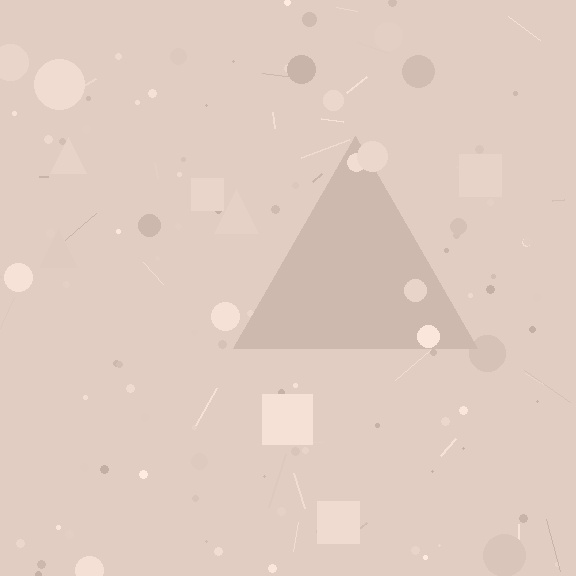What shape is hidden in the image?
A triangle is hidden in the image.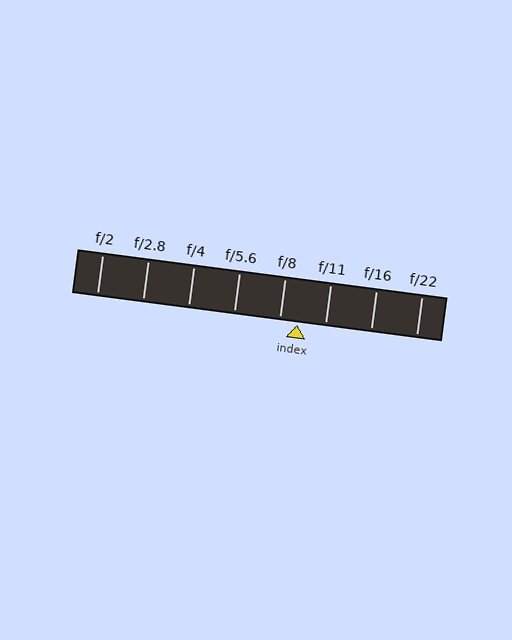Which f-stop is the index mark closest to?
The index mark is closest to f/8.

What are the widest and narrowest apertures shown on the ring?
The widest aperture shown is f/2 and the narrowest is f/22.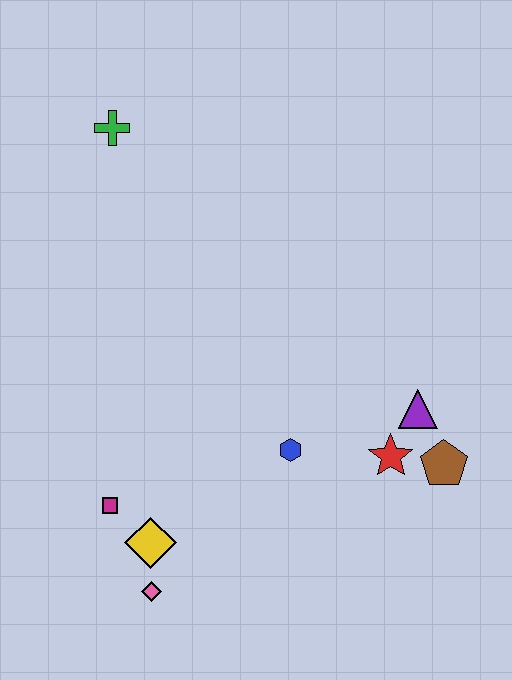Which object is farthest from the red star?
The green cross is farthest from the red star.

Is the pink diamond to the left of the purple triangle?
Yes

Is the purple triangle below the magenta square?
No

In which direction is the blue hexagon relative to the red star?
The blue hexagon is to the left of the red star.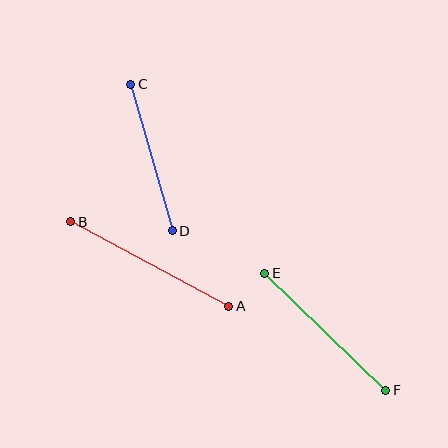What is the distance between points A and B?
The distance is approximately 179 pixels.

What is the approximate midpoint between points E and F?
The midpoint is at approximately (325, 332) pixels.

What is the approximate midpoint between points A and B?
The midpoint is at approximately (150, 264) pixels.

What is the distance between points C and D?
The distance is approximately 152 pixels.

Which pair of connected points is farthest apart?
Points A and B are farthest apart.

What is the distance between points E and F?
The distance is approximately 169 pixels.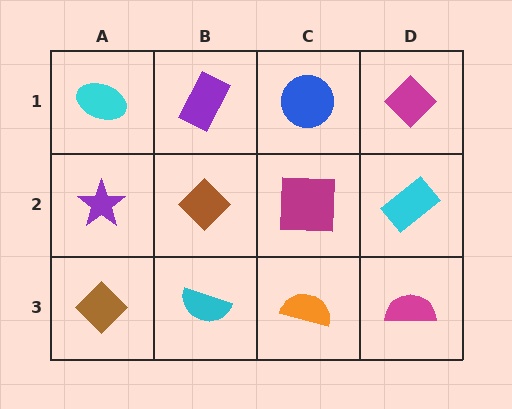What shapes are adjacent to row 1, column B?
A brown diamond (row 2, column B), a cyan ellipse (row 1, column A), a blue circle (row 1, column C).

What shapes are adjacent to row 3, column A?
A purple star (row 2, column A), a cyan semicircle (row 3, column B).